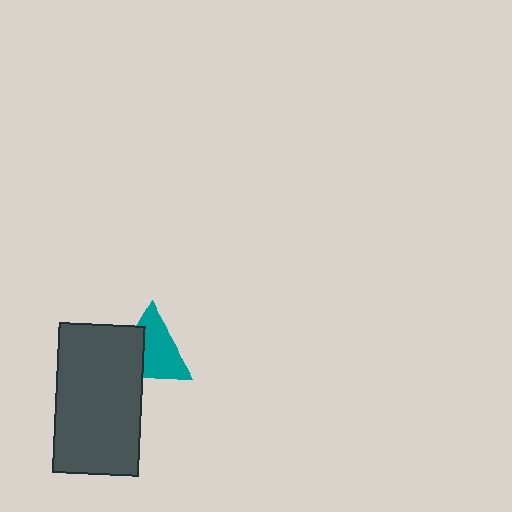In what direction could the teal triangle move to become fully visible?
The teal triangle could move toward the upper-right. That would shift it out from behind the dark gray rectangle entirely.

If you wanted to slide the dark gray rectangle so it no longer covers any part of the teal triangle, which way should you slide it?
Slide it toward the lower-left — that is the most direct way to separate the two shapes.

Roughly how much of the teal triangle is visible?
About half of it is visible (roughly 63%).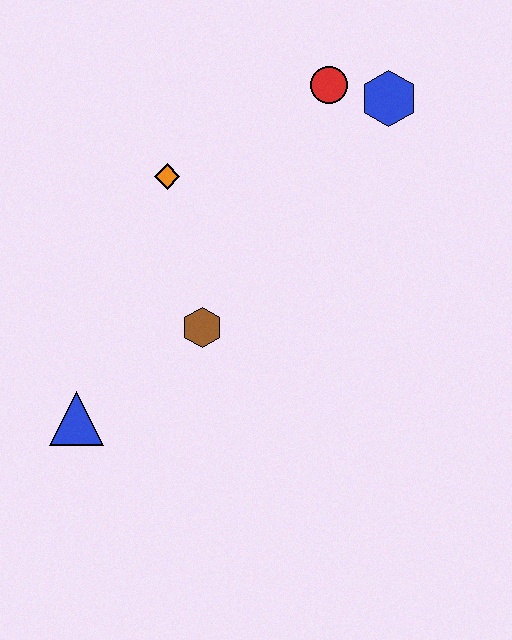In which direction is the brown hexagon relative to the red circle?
The brown hexagon is below the red circle.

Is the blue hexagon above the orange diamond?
Yes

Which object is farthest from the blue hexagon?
The blue triangle is farthest from the blue hexagon.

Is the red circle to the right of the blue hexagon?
No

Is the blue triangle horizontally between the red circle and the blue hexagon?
No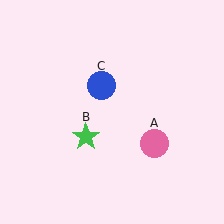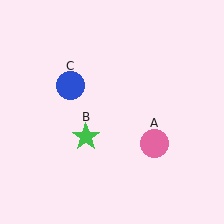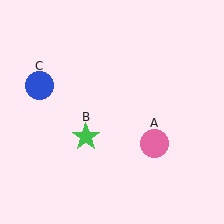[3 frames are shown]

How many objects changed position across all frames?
1 object changed position: blue circle (object C).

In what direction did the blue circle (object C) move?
The blue circle (object C) moved left.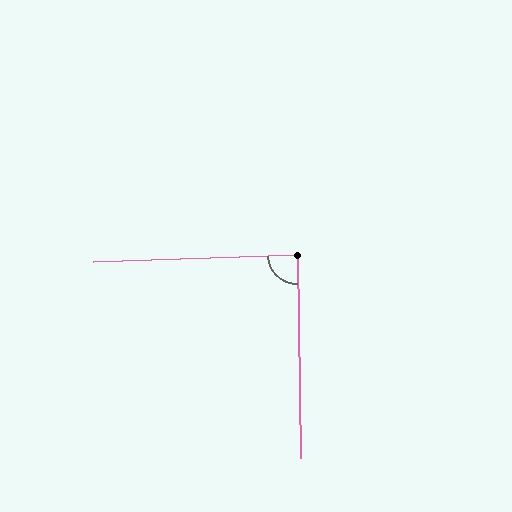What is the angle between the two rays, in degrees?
Approximately 89 degrees.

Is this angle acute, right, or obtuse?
It is approximately a right angle.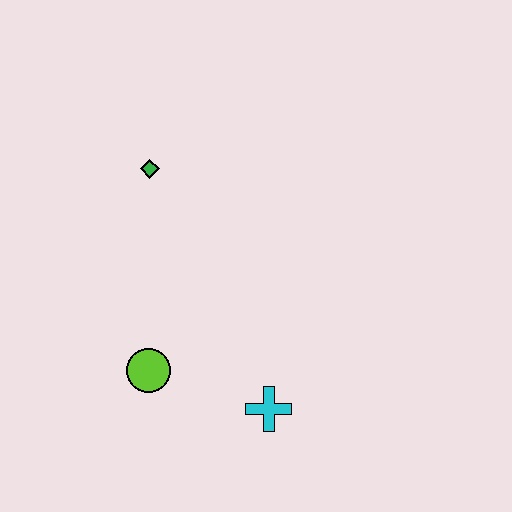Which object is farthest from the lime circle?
The green diamond is farthest from the lime circle.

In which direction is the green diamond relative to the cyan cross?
The green diamond is above the cyan cross.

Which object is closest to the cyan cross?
The lime circle is closest to the cyan cross.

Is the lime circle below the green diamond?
Yes